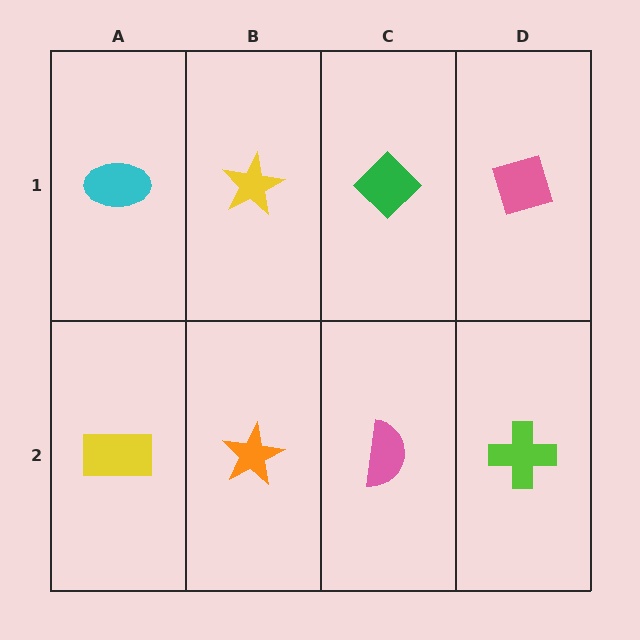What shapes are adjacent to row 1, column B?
An orange star (row 2, column B), a cyan ellipse (row 1, column A), a green diamond (row 1, column C).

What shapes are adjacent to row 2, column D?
A pink diamond (row 1, column D), a pink semicircle (row 2, column C).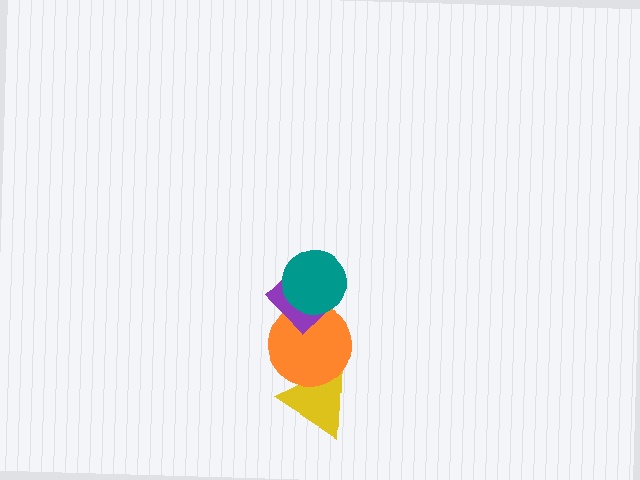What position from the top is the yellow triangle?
The yellow triangle is 4th from the top.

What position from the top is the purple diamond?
The purple diamond is 2nd from the top.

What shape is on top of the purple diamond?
The teal circle is on top of the purple diamond.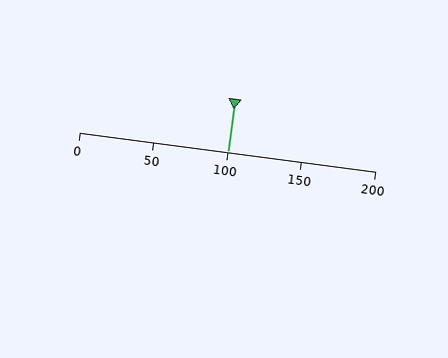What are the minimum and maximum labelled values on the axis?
The axis runs from 0 to 200.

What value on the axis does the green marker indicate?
The marker indicates approximately 100.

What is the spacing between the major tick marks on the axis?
The major ticks are spaced 50 apart.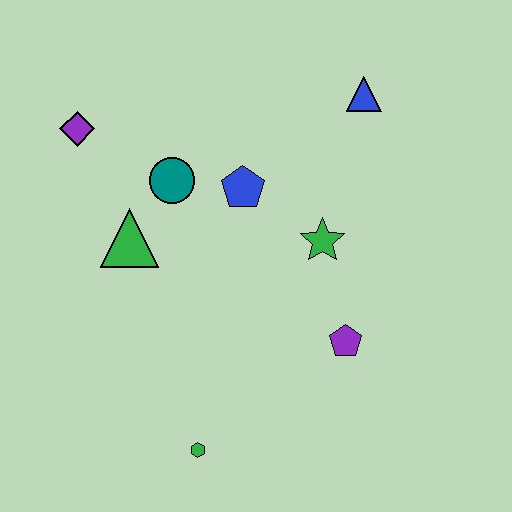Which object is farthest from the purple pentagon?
The purple diamond is farthest from the purple pentagon.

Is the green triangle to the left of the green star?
Yes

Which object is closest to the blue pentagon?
The teal circle is closest to the blue pentagon.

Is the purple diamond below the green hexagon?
No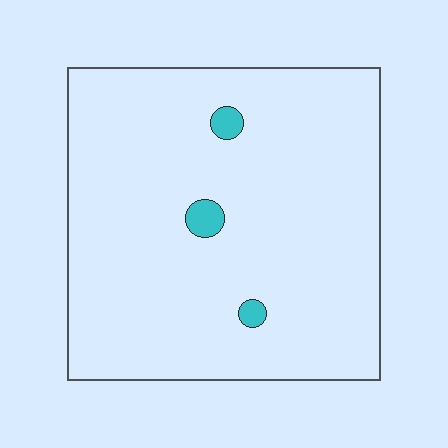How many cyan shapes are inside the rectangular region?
3.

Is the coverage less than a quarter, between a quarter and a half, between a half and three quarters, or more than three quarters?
Less than a quarter.